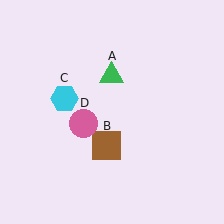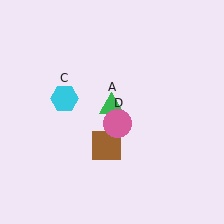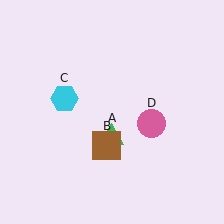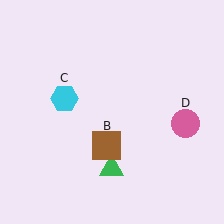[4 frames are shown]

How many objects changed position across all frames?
2 objects changed position: green triangle (object A), pink circle (object D).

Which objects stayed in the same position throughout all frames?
Brown square (object B) and cyan hexagon (object C) remained stationary.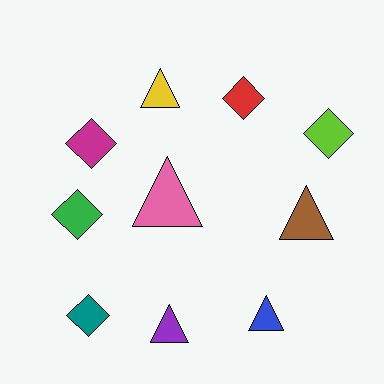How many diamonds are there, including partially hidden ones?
There are 5 diamonds.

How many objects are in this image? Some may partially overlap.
There are 10 objects.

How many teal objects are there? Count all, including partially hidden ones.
There is 1 teal object.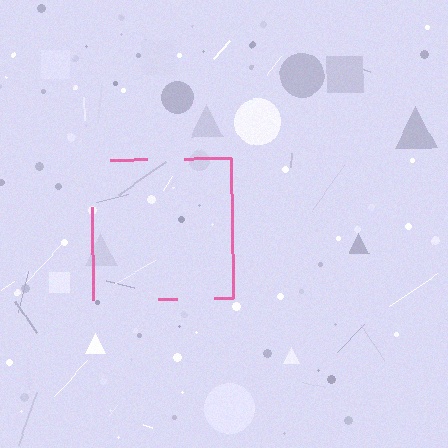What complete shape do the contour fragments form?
The contour fragments form a square.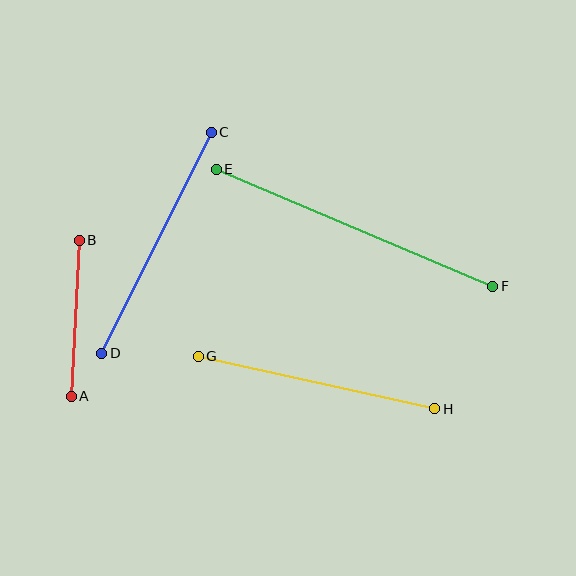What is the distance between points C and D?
The distance is approximately 247 pixels.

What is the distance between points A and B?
The distance is approximately 156 pixels.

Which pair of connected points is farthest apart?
Points E and F are farthest apart.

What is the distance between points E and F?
The distance is approximately 300 pixels.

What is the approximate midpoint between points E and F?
The midpoint is at approximately (354, 228) pixels.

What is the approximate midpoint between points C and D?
The midpoint is at approximately (157, 243) pixels.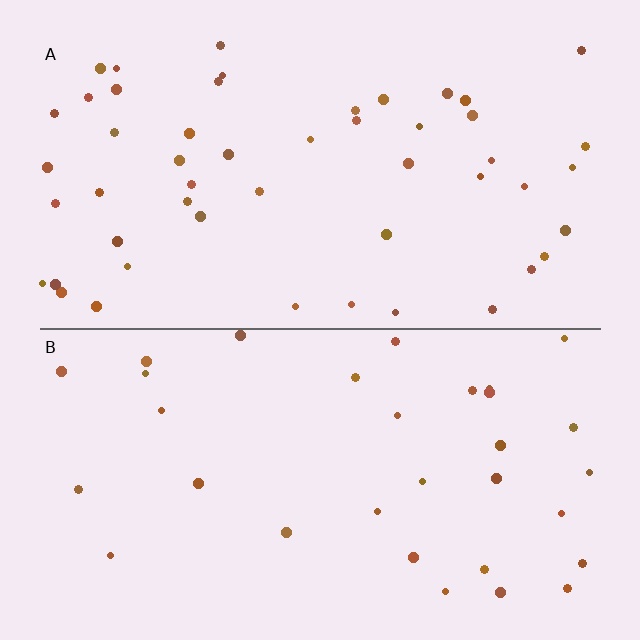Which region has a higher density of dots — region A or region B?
A (the top).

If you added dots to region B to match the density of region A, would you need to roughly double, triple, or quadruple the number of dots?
Approximately double.